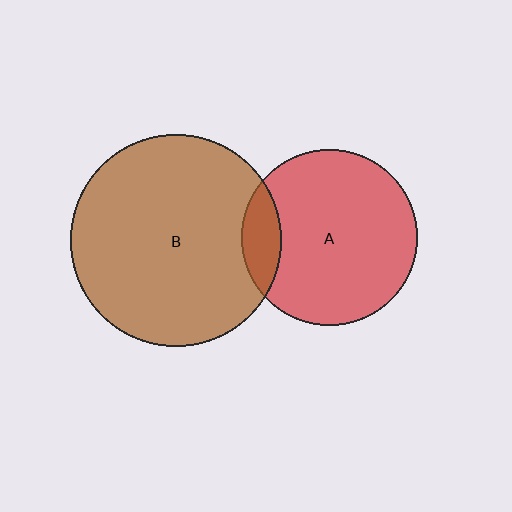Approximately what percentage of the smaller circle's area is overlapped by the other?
Approximately 15%.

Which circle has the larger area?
Circle B (brown).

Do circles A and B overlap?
Yes.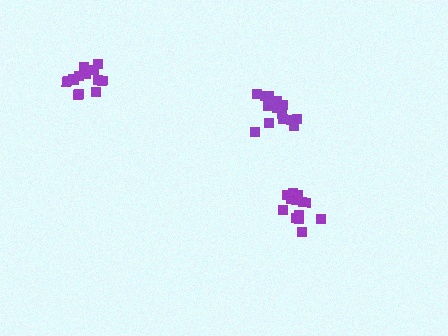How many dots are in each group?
Group 1: 17 dots, Group 2: 14 dots, Group 3: 14 dots (45 total).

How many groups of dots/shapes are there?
There are 3 groups.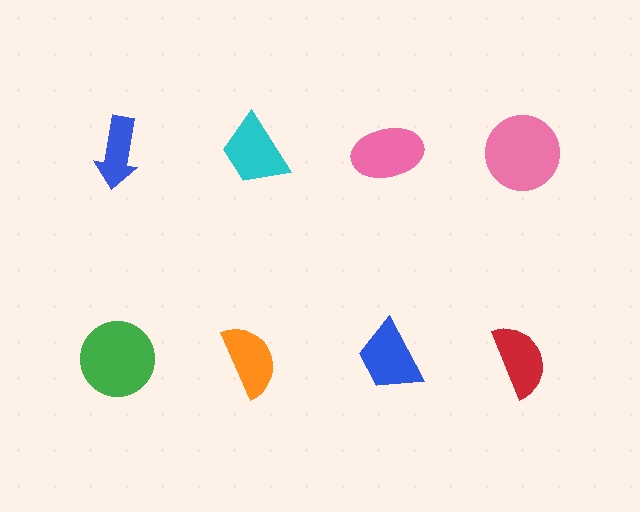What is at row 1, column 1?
A blue arrow.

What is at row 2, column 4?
A red semicircle.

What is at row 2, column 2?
An orange semicircle.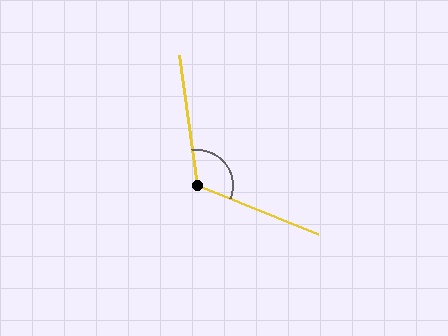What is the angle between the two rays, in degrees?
Approximately 120 degrees.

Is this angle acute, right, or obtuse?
It is obtuse.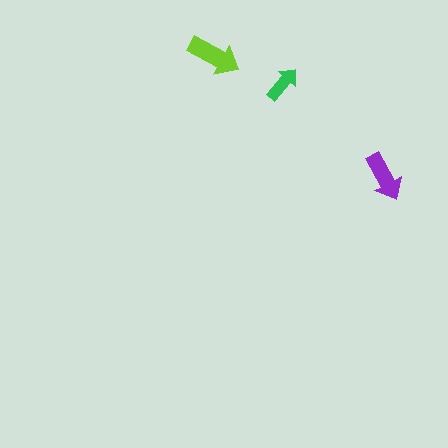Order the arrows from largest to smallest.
the lime one, the purple one, the green one.